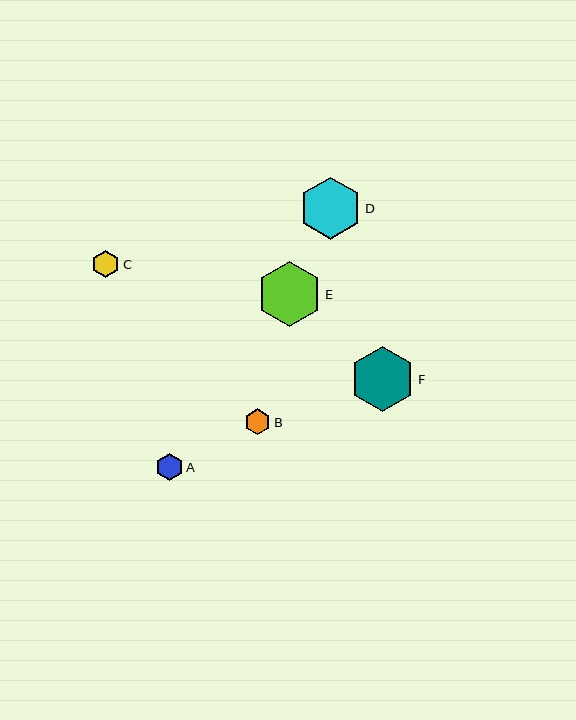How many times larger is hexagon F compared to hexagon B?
Hexagon F is approximately 2.5 times the size of hexagon B.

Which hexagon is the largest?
Hexagon E is the largest with a size of approximately 65 pixels.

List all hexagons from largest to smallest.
From largest to smallest: E, F, D, C, A, B.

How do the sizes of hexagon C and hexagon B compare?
Hexagon C and hexagon B are approximately the same size.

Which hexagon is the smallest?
Hexagon B is the smallest with a size of approximately 25 pixels.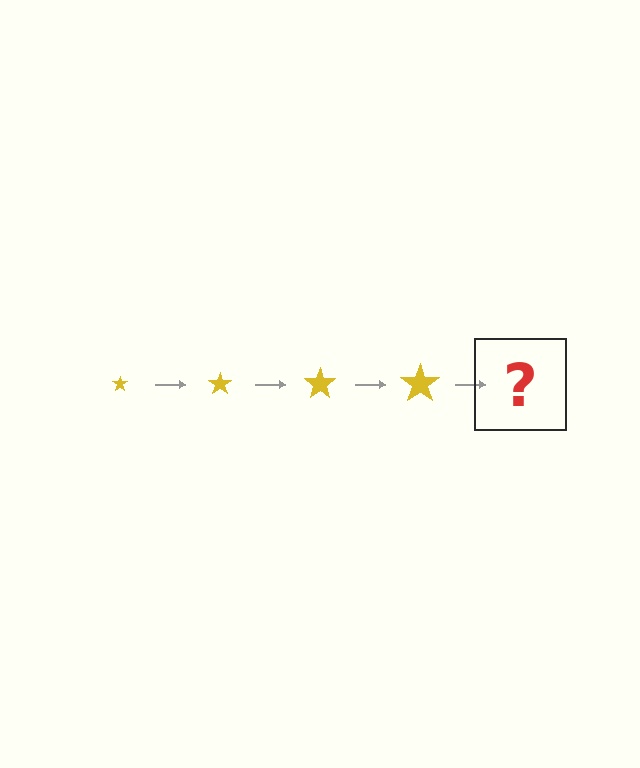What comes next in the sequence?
The next element should be a yellow star, larger than the previous one.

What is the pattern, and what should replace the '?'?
The pattern is that the star gets progressively larger each step. The '?' should be a yellow star, larger than the previous one.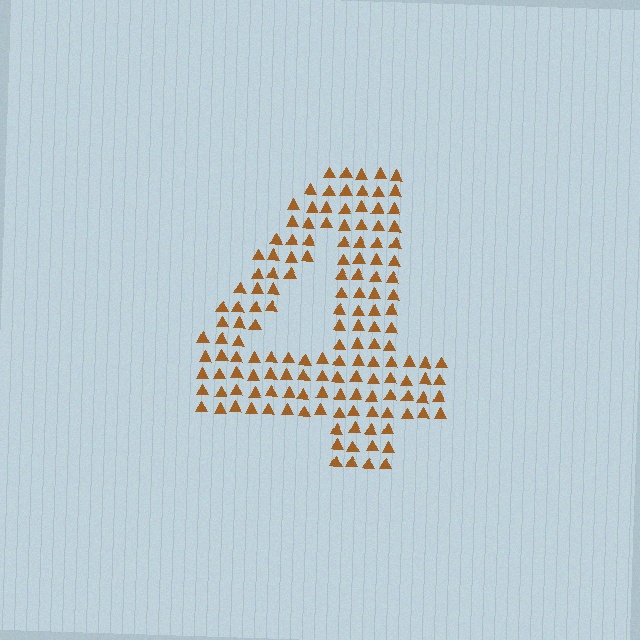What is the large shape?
The large shape is the digit 4.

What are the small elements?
The small elements are triangles.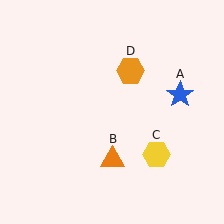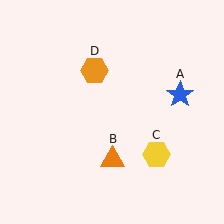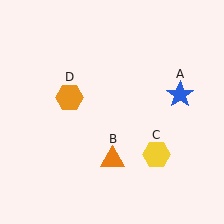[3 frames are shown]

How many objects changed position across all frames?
1 object changed position: orange hexagon (object D).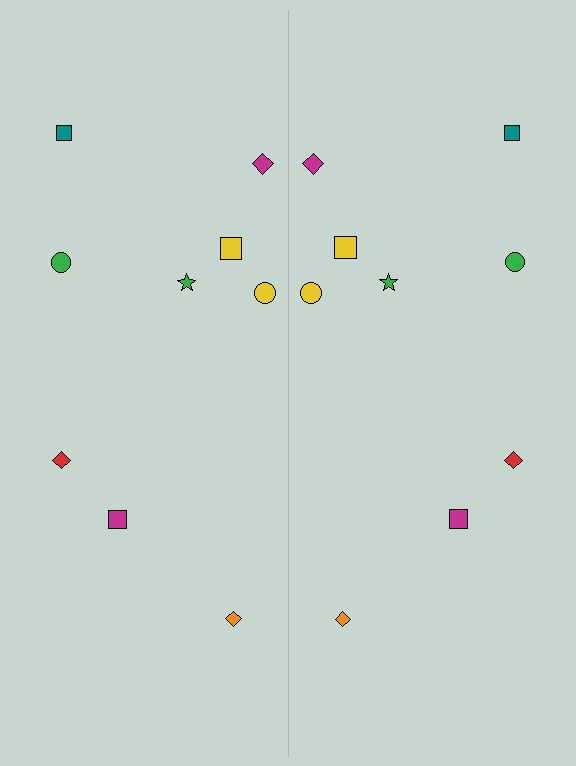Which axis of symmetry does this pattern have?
The pattern has a vertical axis of symmetry running through the center of the image.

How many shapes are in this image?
There are 18 shapes in this image.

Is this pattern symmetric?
Yes, this pattern has bilateral (reflection) symmetry.